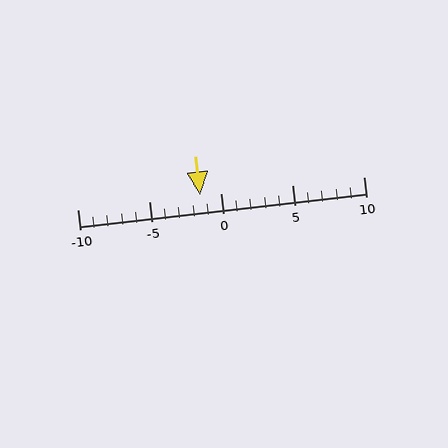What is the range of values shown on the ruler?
The ruler shows values from -10 to 10.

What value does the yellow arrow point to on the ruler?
The yellow arrow points to approximately -1.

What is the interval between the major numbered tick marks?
The major tick marks are spaced 5 units apart.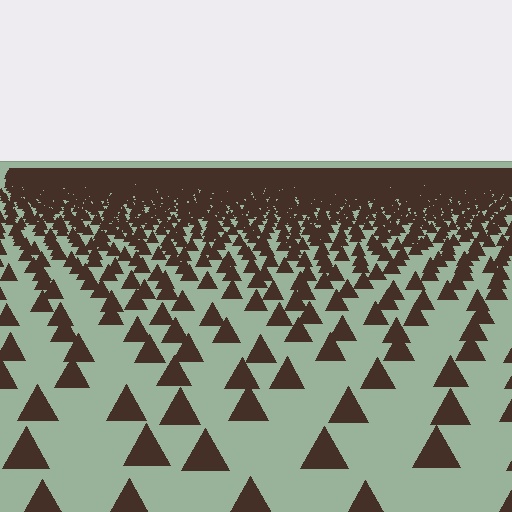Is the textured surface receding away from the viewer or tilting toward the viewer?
The surface is receding away from the viewer. Texture elements get smaller and denser toward the top.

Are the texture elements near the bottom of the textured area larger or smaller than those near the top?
Larger. Near the bottom, elements are closer to the viewer and appear at a bigger on-screen size.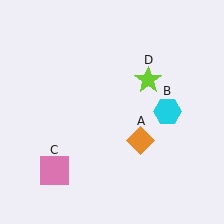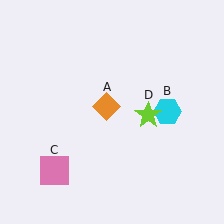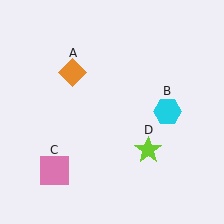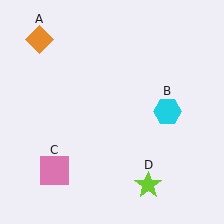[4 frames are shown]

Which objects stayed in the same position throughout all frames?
Cyan hexagon (object B) and pink square (object C) remained stationary.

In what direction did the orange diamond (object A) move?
The orange diamond (object A) moved up and to the left.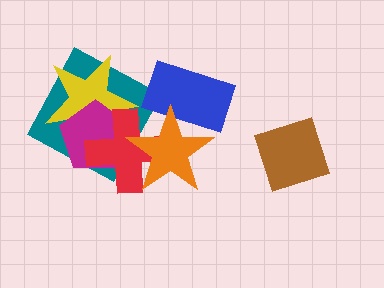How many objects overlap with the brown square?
0 objects overlap with the brown square.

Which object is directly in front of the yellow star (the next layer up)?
The magenta pentagon is directly in front of the yellow star.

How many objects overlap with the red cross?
4 objects overlap with the red cross.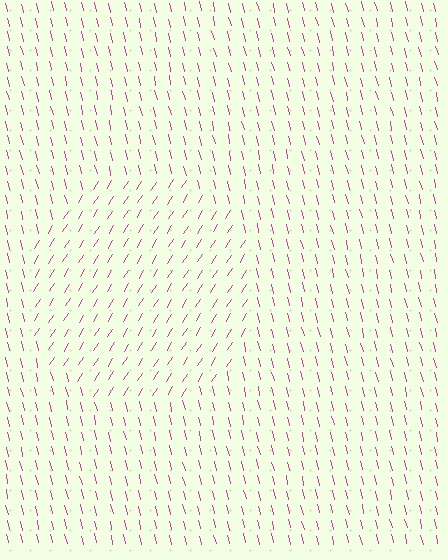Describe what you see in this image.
The image is filled with small magenta line segments. A circle region in the image has lines oriented differently from the surrounding lines, creating a visible texture boundary.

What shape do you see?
I see a circle.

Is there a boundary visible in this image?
Yes, there is a texture boundary formed by a change in line orientation.